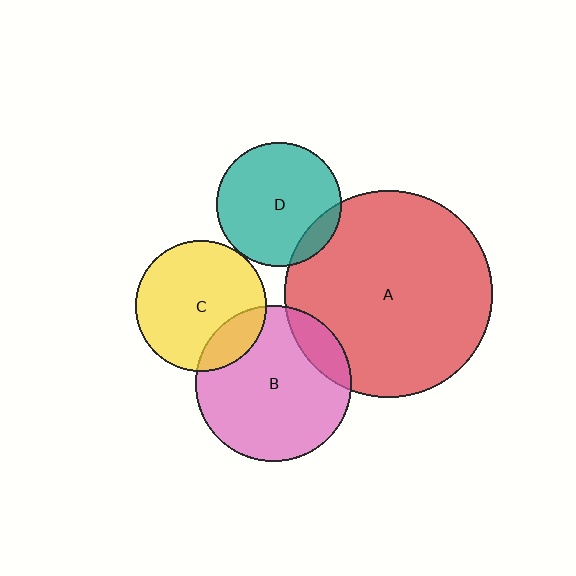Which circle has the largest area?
Circle A (red).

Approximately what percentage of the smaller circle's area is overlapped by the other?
Approximately 10%.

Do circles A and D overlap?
Yes.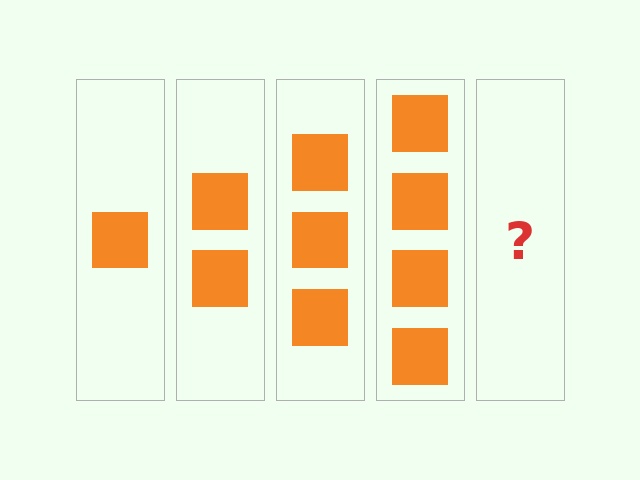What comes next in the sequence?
The next element should be 5 squares.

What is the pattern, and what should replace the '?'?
The pattern is that each step adds one more square. The '?' should be 5 squares.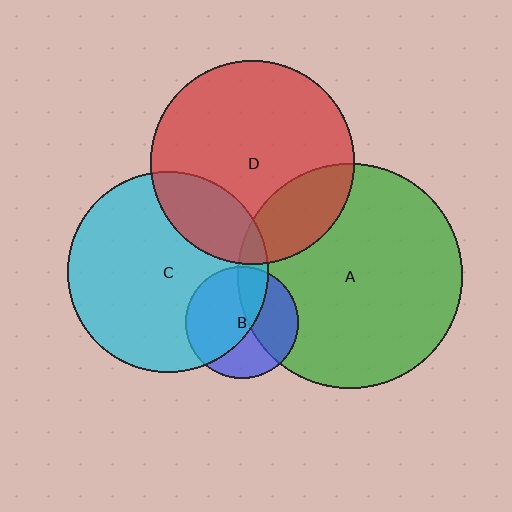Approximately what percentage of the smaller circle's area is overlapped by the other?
Approximately 5%.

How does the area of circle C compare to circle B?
Approximately 3.2 times.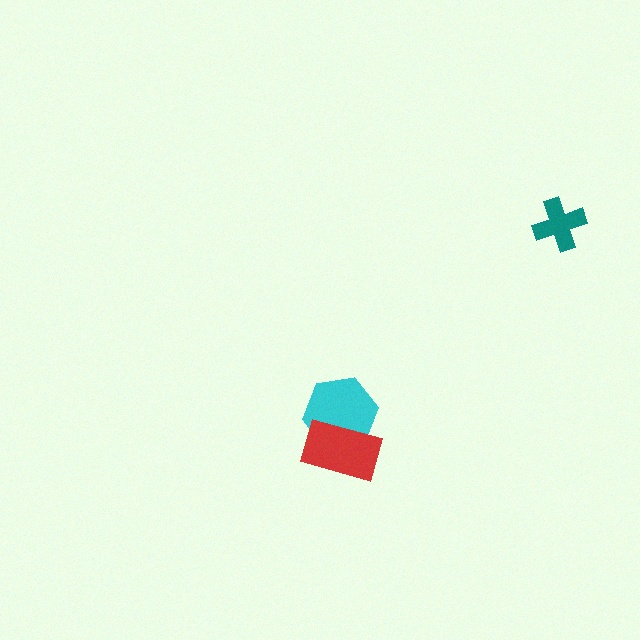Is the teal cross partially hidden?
No, no other shape covers it.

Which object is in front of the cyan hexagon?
The red rectangle is in front of the cyan hexagon.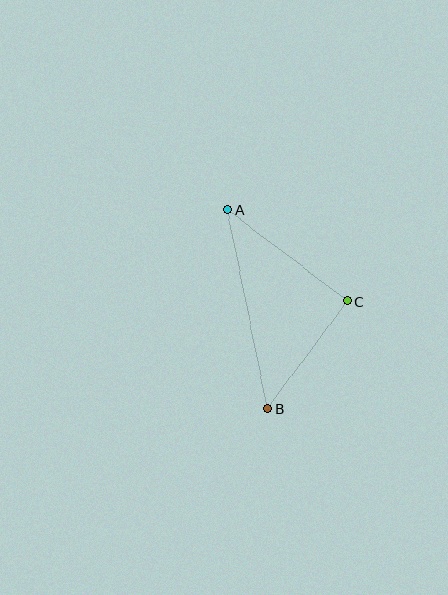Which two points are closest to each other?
Points B and C are closest to each other.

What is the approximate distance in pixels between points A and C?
The distance between A and C is approximately 151 pixels.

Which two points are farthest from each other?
Points A and B are farthest from each other.